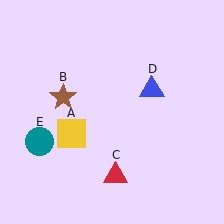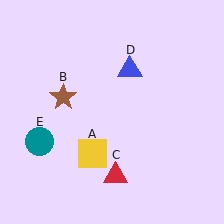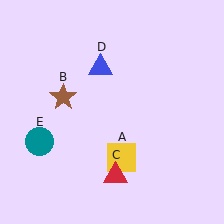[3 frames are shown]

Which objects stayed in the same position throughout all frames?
Brown star (object B) and red triangle (object C) and teal circle (object E) remained stationary.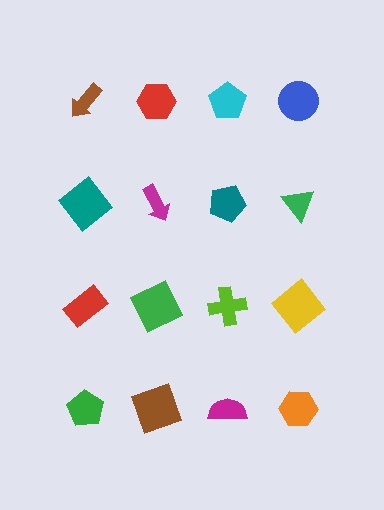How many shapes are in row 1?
4 shapes.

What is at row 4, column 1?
A green pentagon.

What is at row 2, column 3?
A teal pentagon.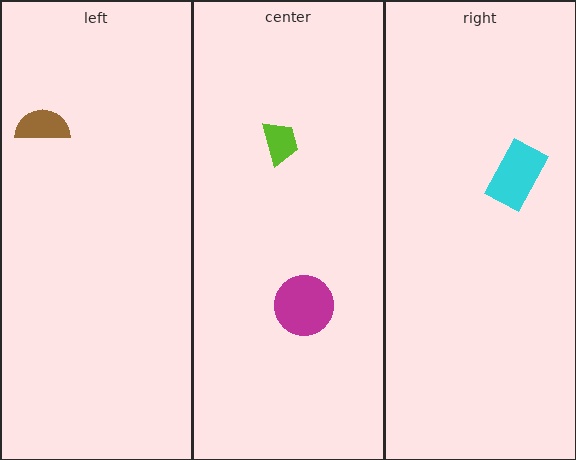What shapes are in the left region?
The brown semicircle.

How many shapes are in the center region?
2.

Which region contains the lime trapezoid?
The center region.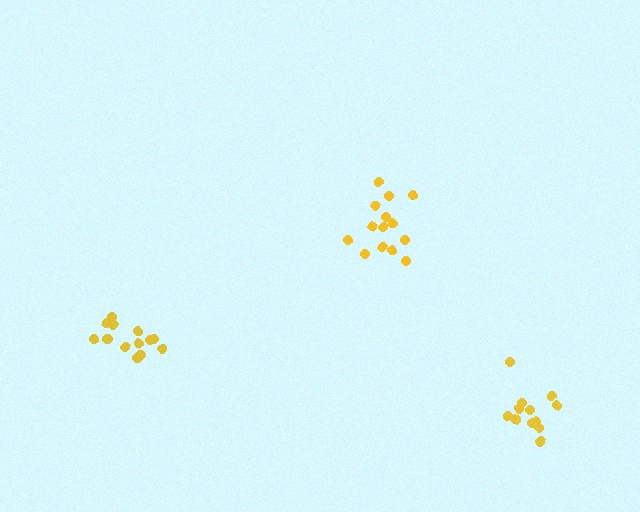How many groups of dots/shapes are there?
There are 3 groups.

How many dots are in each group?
Group 1: 13 dots, Group 2: 12 dots, Group 3: 14 dots (39 total).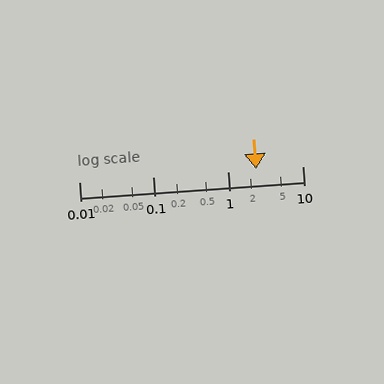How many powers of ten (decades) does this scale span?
The scale spans 3 decades, from 0.01 to 10.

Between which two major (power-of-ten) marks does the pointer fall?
The pointer is between 1 and 10.